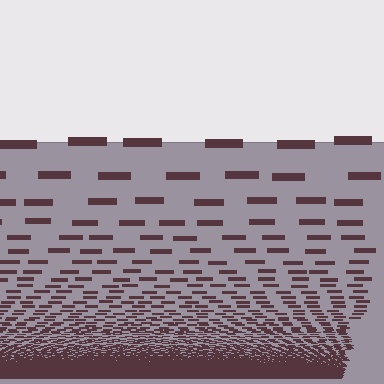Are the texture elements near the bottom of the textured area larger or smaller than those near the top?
Smaller. The gradient is inverted — elements near the bottom are smaller and denser.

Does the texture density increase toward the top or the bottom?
Density increases toward the bottom.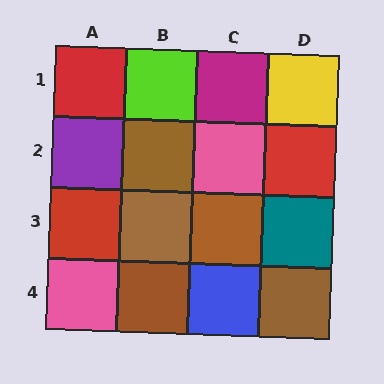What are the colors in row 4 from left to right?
Pink, brown, blue, brown.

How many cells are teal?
1 cell is teal.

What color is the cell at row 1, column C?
Magenta.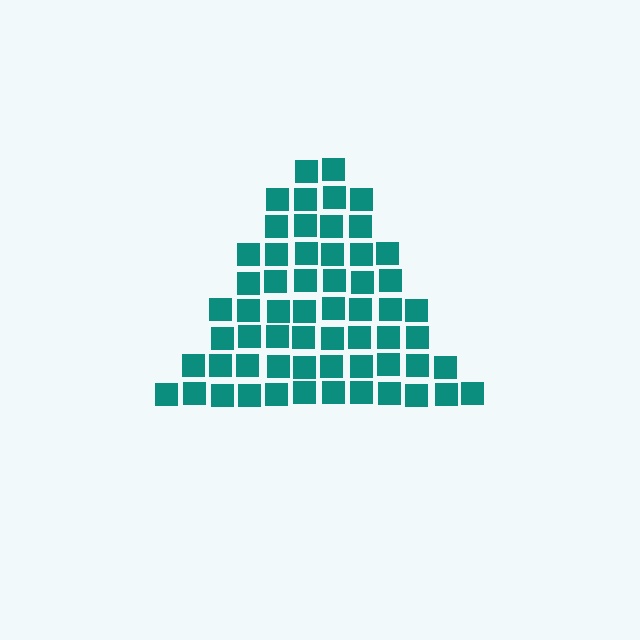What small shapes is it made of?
It is made of small squares.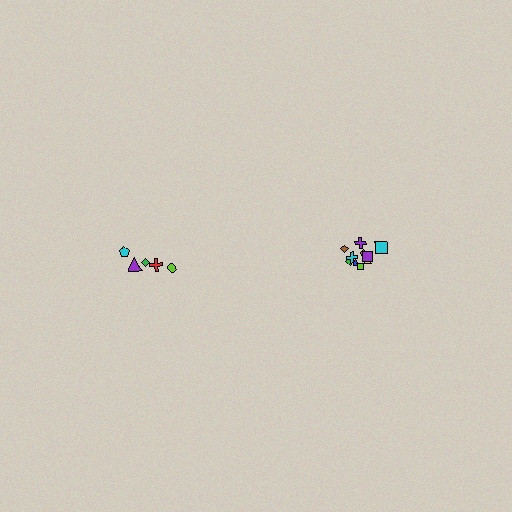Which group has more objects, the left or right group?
The right group.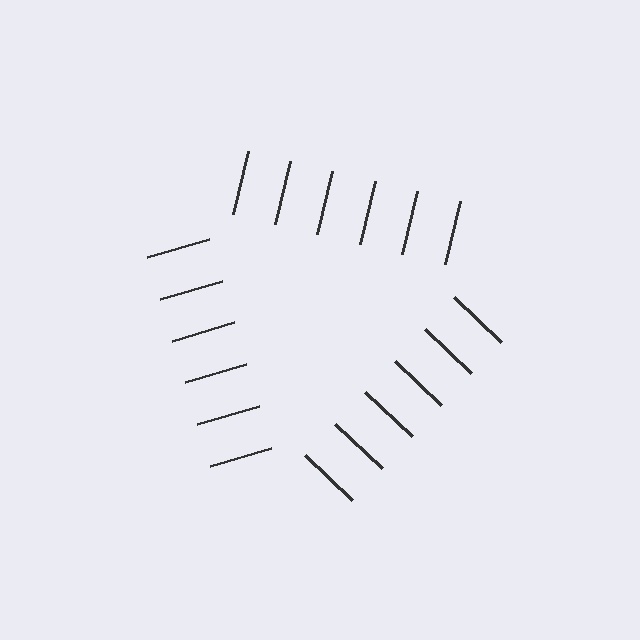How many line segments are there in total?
18 — 6 along each of the 3 edges.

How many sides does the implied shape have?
3 sides — the line-ends trace a triangle.